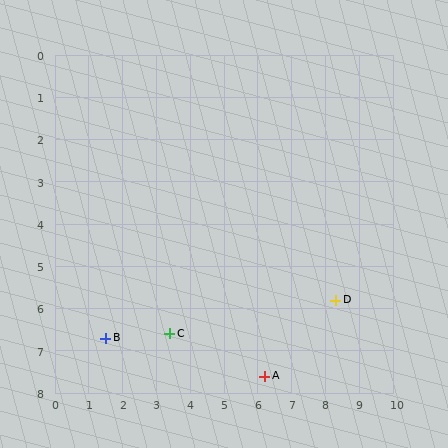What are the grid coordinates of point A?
Point A is at approximately (6.2, 7.6).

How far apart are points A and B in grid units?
Points A and B are about 4.8 grid units apart.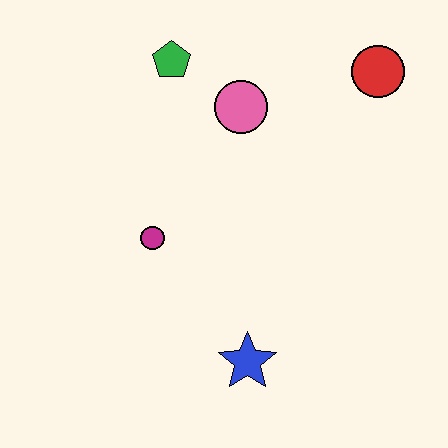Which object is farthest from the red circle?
The blue star is farthest from the red circle.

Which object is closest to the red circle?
The pink circle is closest to the red circle.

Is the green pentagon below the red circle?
No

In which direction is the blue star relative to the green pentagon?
The blue star is below the green pentagon.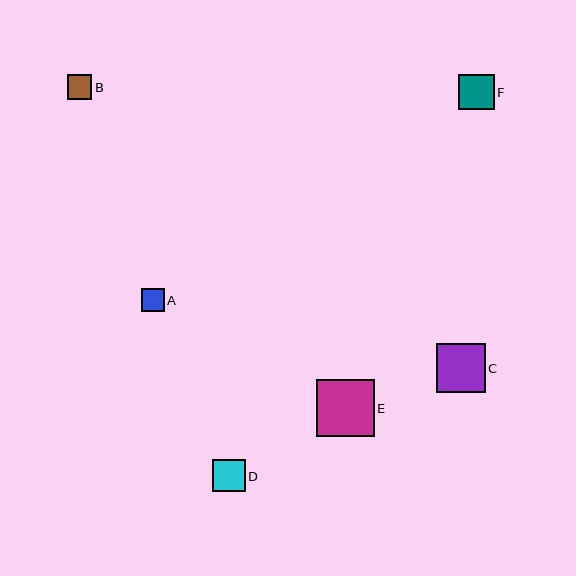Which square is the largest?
Square E is the largest with a size of approximately 58 pixels.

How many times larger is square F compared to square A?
Square F is approximately 1.6 times the size of square A.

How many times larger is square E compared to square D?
Square E is approximately 1.8 times the size of square D.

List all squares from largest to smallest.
From largest to smallest: E, C, F, D, B, A.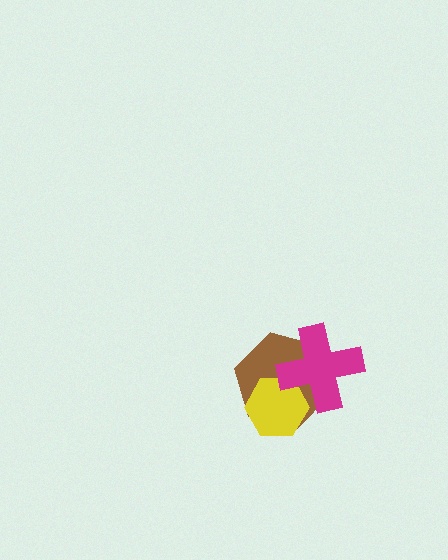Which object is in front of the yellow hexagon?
The magenta cross is in front of the yellow hexagon.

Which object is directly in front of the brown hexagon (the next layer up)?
The yellow hexagon is directly in front of the brown hexagon.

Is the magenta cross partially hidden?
No, no other shape covers it.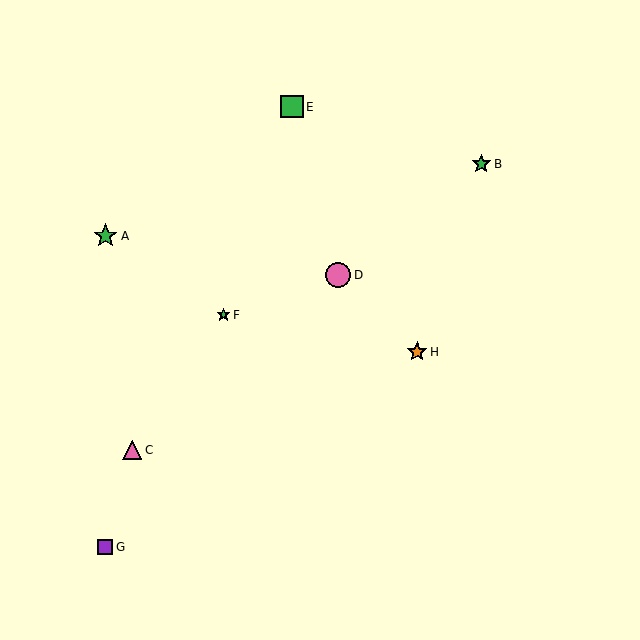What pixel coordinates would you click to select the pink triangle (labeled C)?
Click at (132, 450) to select the pink triangle C.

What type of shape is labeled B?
Shape B is a green star.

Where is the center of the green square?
The center of the green square is at (292, 107).